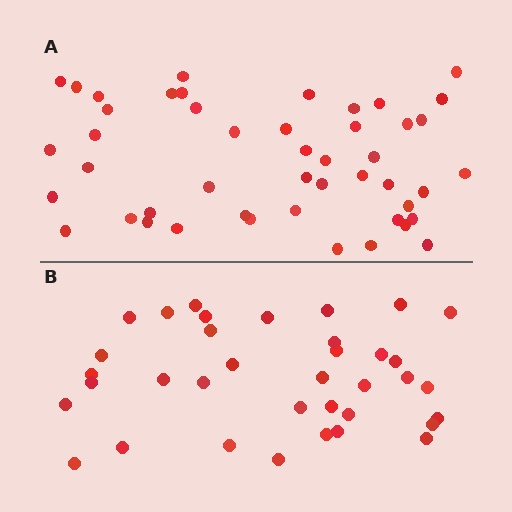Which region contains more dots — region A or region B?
Region A (the top region) has more dots.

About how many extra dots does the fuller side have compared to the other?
Region A has roughly 12 or so more dots than region B.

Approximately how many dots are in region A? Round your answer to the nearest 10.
About 50 dots. (The exact count is 47, which rounds to 50.)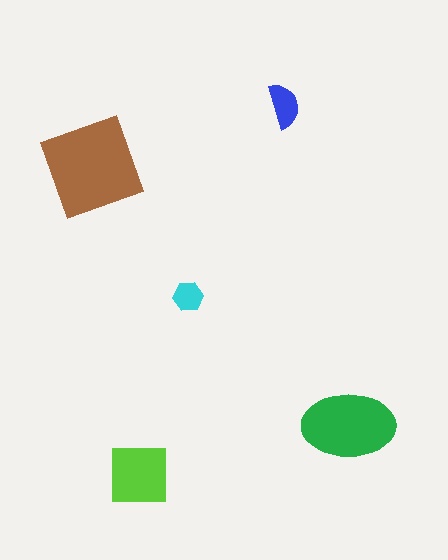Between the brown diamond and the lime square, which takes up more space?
The brown diamond.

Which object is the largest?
The brown diamond.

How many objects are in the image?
There are 5 objects in the image.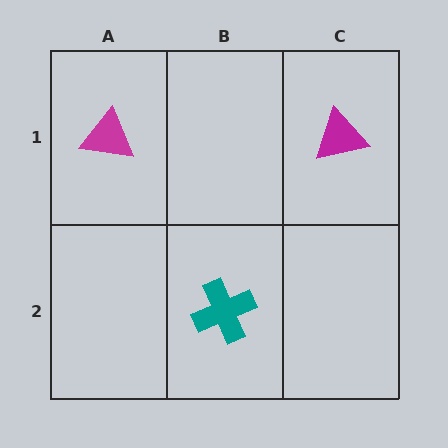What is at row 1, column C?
A magenta triangle.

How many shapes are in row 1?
2 shapes.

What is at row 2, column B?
A teal cross.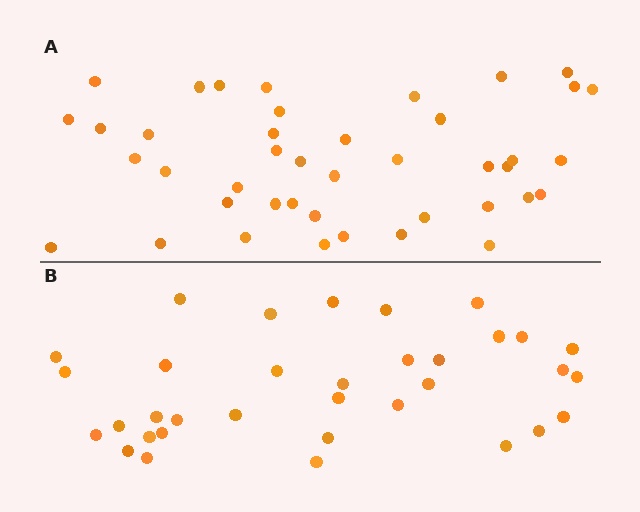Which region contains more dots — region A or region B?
Region A (the top region) has more dots.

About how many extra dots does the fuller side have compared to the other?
Region A has roughly 8 or so more dots than region B.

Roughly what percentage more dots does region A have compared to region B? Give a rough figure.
About 25% more.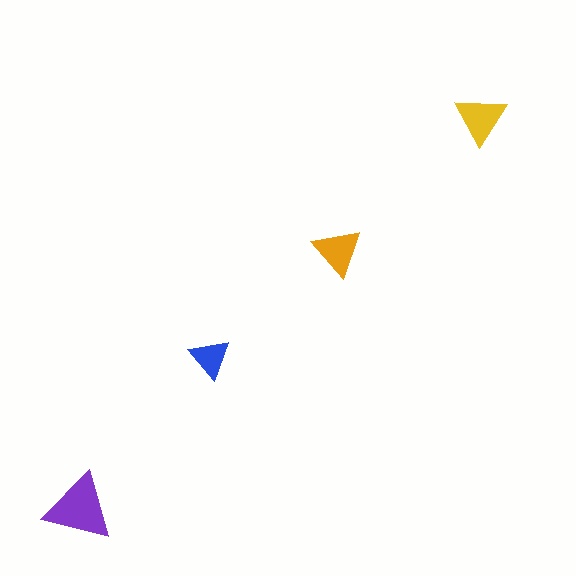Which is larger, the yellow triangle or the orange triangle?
The yellow one.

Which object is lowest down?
The purple triangle is bottommost.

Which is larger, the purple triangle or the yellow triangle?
The purple one.